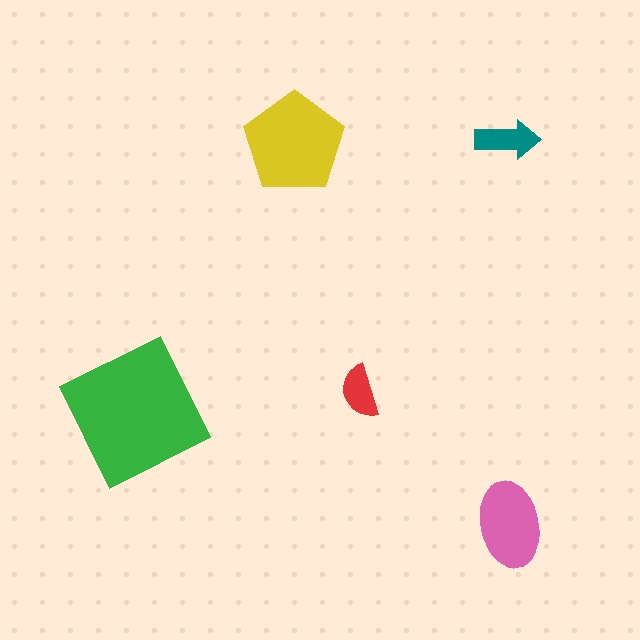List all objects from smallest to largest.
The red semicircle, the teal arrow, the pink ellipse, the yellow pentagon, the green square.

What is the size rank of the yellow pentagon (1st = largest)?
2nd.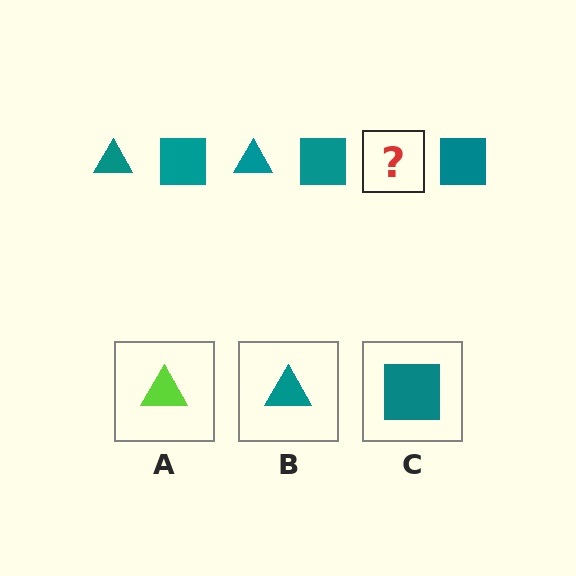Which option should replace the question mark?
Option B.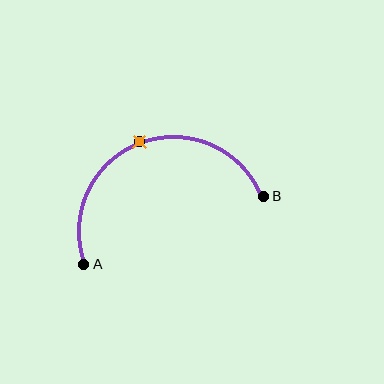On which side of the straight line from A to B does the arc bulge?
The arc bulges above the straight line connecting A and B.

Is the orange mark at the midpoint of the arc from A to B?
Yes. The orange mark lies on the arc at equal arc-length from both A and B — it is the arc midpoint.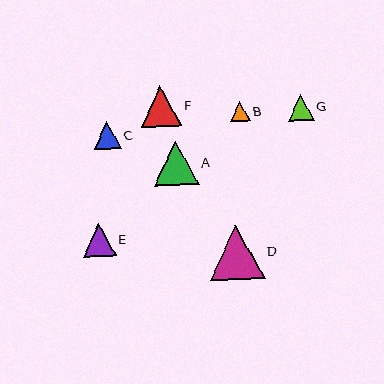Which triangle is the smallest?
Triangle B is the smallest with a size of approximately 20 pixels.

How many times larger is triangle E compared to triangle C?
Triangle E is approximately 1.2 times the size of triangle C.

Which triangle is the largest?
Triangle D is the largest with a size of approximately 54 pixels.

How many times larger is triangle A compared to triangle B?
Triangle A is approximately 2.3 times the size of triangle B.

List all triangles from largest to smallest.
From largest to smallest: D, A, F, E, C, G, B.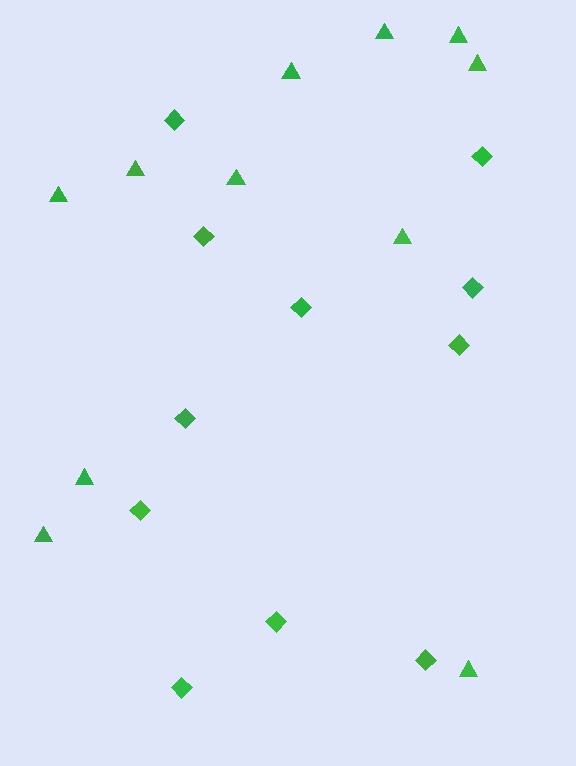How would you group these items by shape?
There are 2 groups: one group of triangles (11) and one group of diamonds (11).